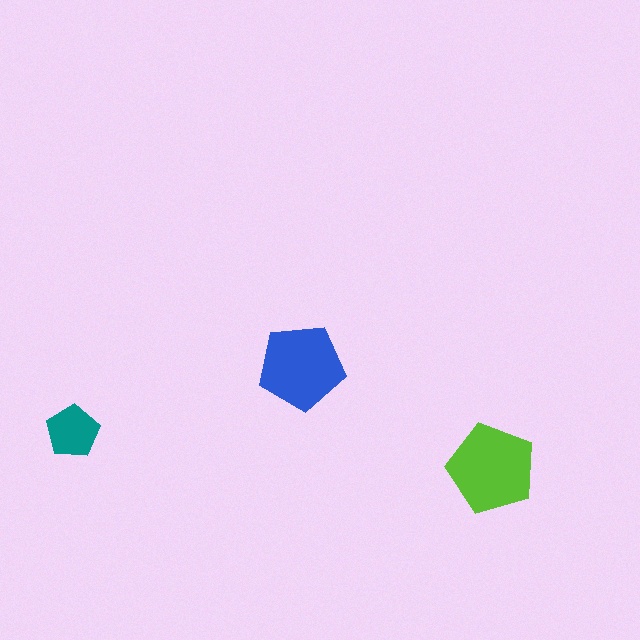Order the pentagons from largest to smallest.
the lime one, the blue one, the teal one.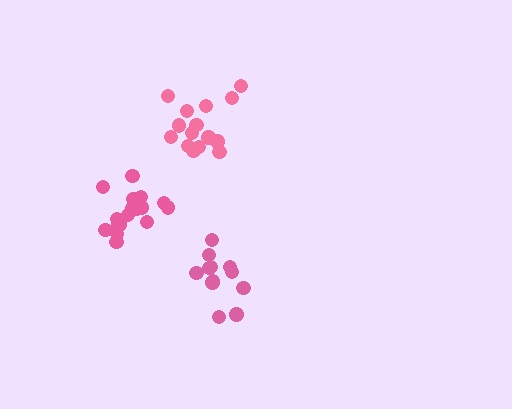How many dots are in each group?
Group 1: 17 dots, Group 2: 15 dots, Group 3: 12 dots (44 total).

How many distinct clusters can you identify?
There are 3 distinct clusters.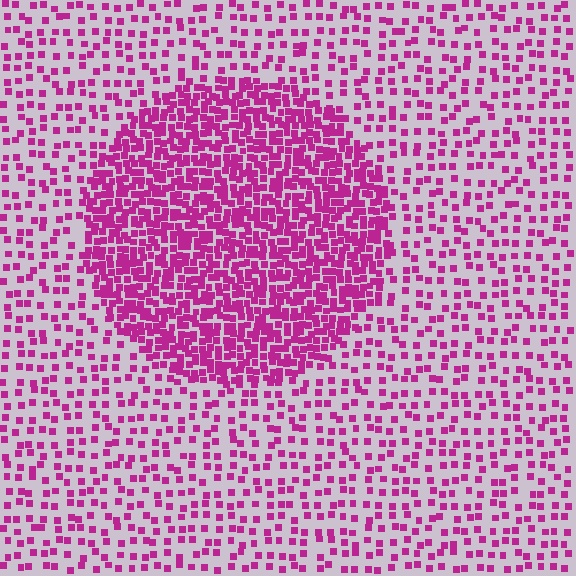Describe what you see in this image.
The image contains small magenta elements arranged at two different densities. A circle-shaped region is visible where the elements are more densely packed than the surrounding area.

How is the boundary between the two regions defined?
The boundary is defined by a change in element density (approximately 2.7x ratio). All elements are the same color, size, and shape.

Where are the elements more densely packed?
The elements are more densely packed inside the circle boundary.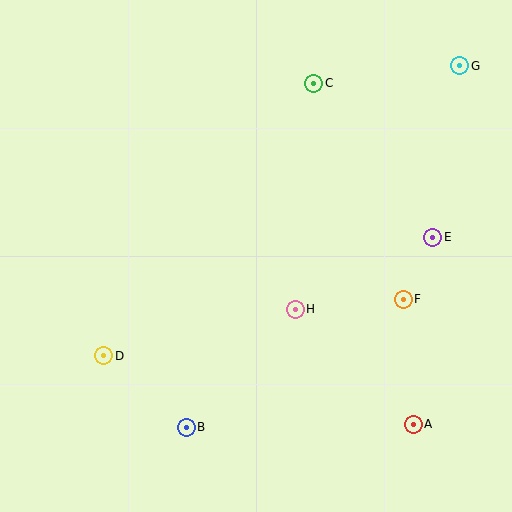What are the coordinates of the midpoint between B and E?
The midpoint between B and E is at (309, 332).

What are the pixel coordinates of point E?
Point E is at (433, 237).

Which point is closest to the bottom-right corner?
Point A is closest to the bottom-right corner.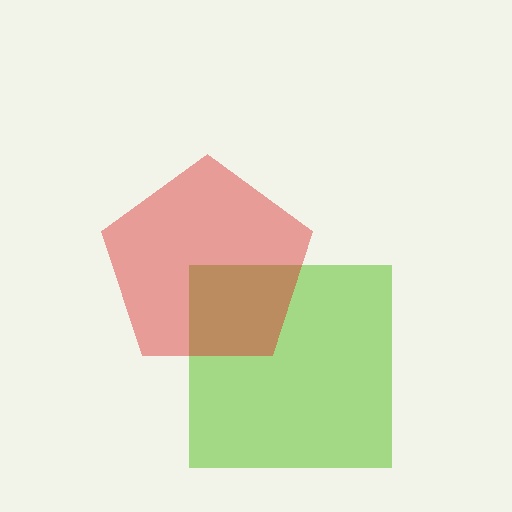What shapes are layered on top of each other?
The layered shapes are: a lime square, a red pentagon.